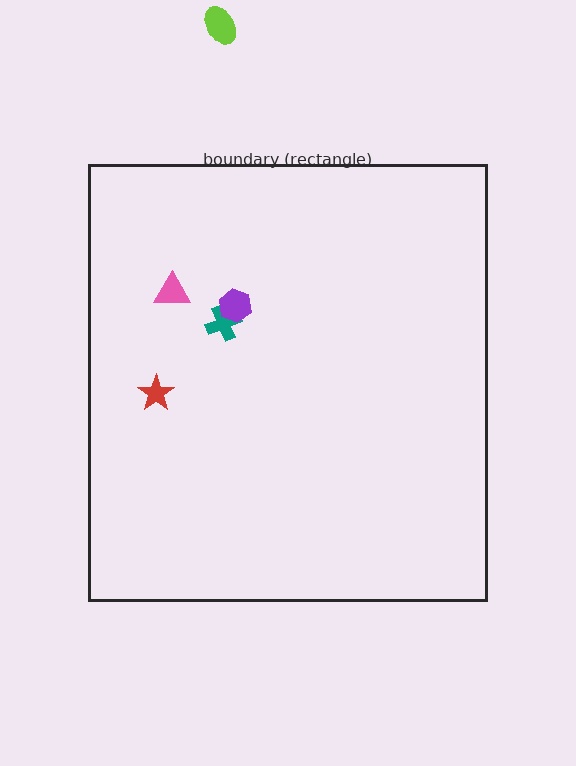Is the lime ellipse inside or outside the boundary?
Outside.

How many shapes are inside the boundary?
4 inside, 1 outside.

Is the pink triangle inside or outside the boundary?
Inside.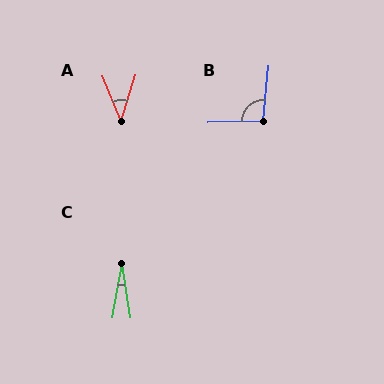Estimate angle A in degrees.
Approximately 40 degrees.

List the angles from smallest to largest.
C (18°), A (40°), B (97°).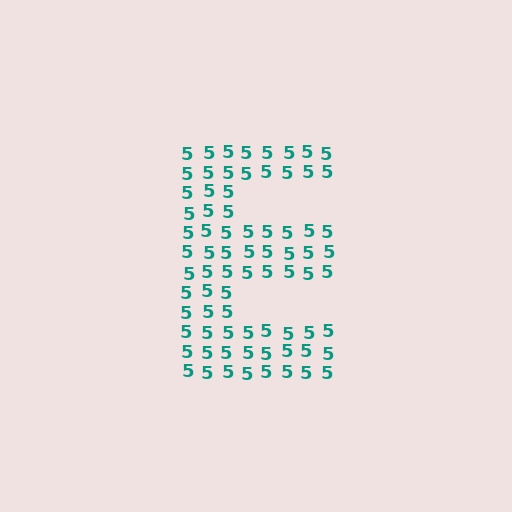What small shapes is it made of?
It is made of small digit 5's.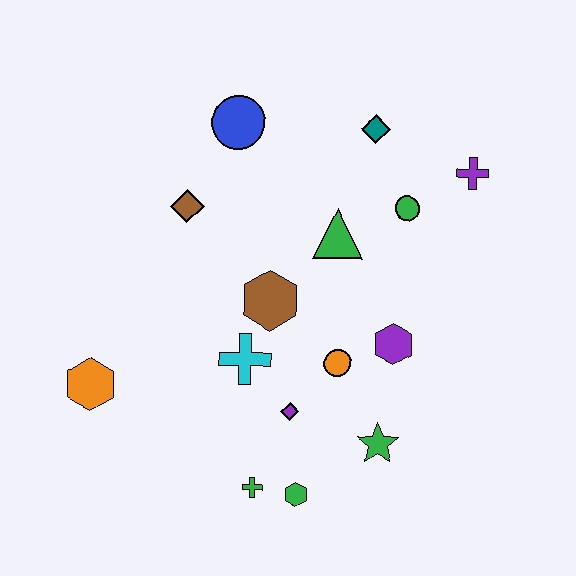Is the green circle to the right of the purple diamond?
Yes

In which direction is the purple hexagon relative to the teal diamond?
The purple hexagon is below the teal diamond.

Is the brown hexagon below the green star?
No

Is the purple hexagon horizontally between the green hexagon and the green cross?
No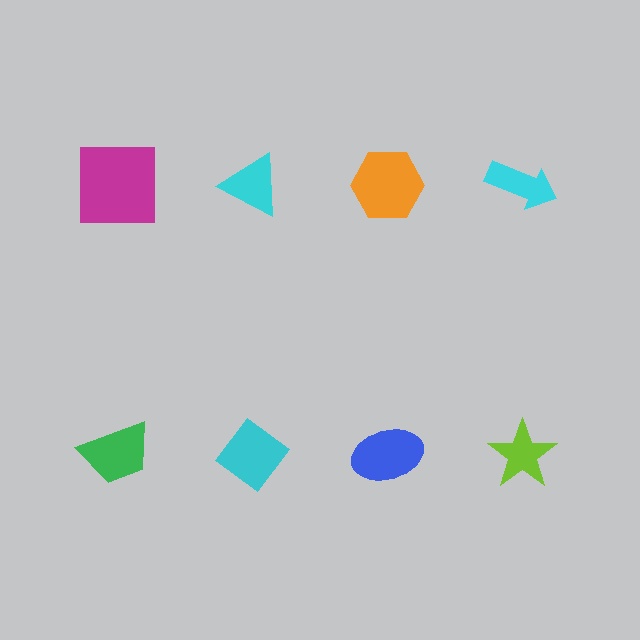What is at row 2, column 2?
A cyan diamond.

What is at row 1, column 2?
A cyan triangle.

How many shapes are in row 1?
4 shapes.